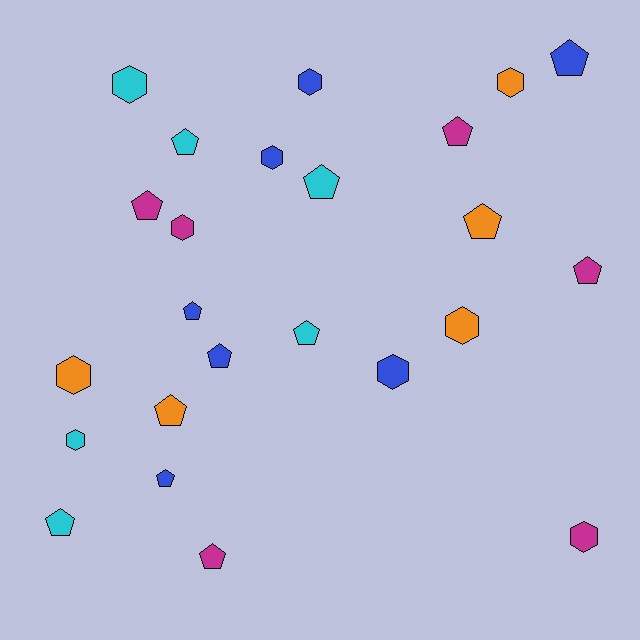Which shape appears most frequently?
Pentagon, with 14 objects.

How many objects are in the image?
There are 24 objects.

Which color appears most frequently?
Blue, with 7 objects.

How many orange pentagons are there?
There are 2 orange pentagons.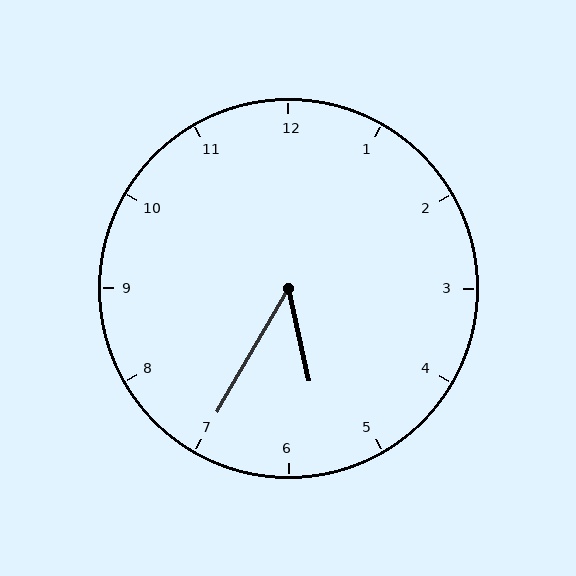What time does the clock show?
5:35.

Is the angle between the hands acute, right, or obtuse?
It is acute.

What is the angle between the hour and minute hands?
Approximately 42 degrees.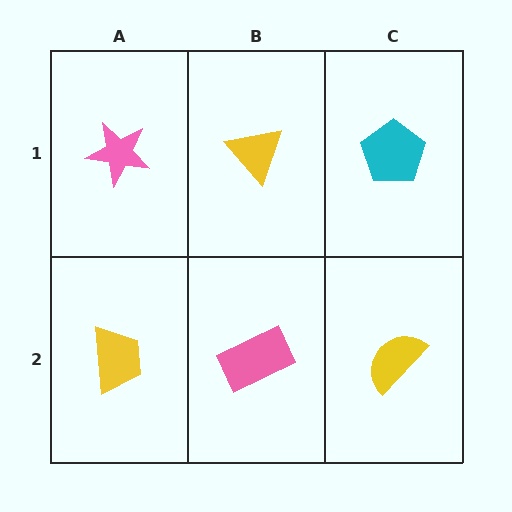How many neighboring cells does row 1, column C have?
2.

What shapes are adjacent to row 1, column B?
A pink rectangle (row 2, column B), a pink star (row 1, column A), a cyan pentagon (row 1, column C).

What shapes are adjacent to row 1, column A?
A yellow trapezoid (row 2, column A), a yellow triangle (row 1, column B).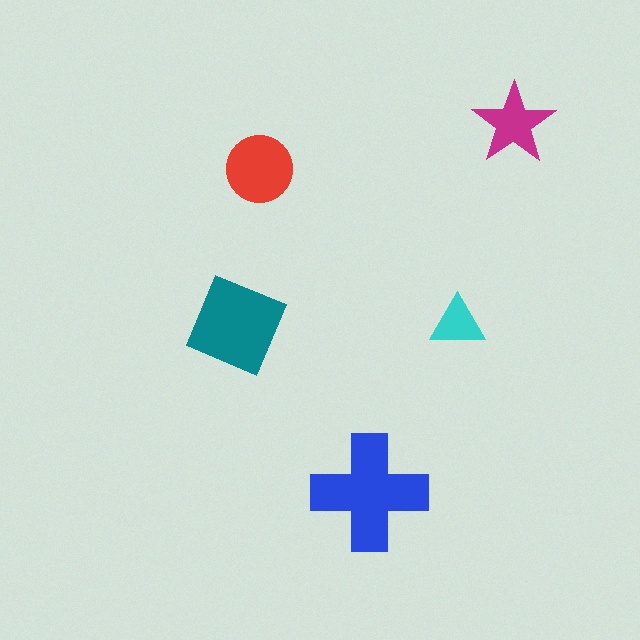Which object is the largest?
The blue cross.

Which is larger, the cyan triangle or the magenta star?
The magenta star.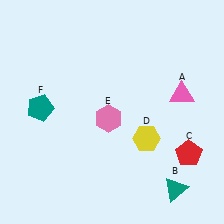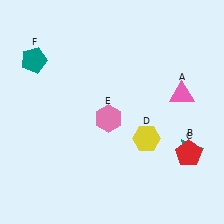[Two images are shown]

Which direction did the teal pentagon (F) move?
The teal pentagon (F) moved up.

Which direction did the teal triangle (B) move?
The teal triangle (B) moved up.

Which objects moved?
The objects that moved are: the teal triangle (B), the teal pentagon (F).